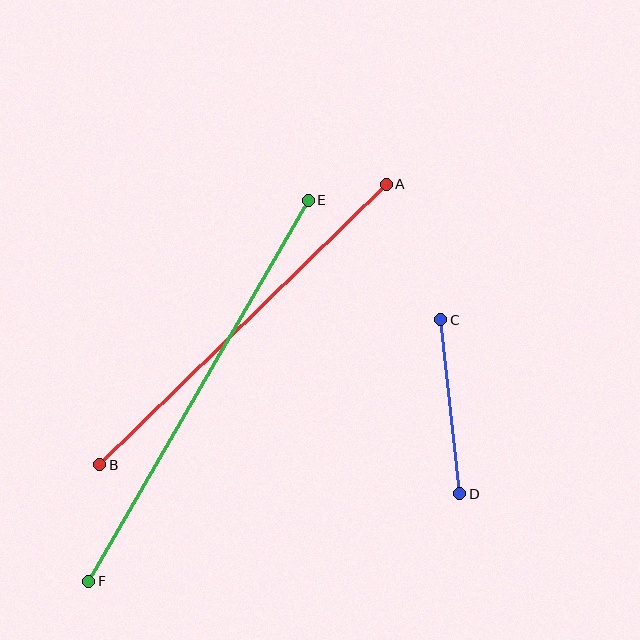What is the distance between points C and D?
The distance is approximately 175 pixels.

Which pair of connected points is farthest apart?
Points E and F are farthest apart.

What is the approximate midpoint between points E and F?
The midpoint is at approximately (198, 391) pixels.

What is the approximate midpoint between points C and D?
The midpoint is at approximately (450, 407) pixels.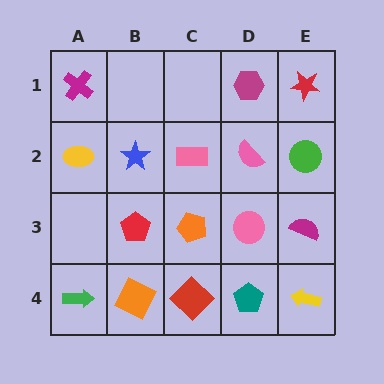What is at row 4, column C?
A red diamond.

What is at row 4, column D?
A teal pentagon.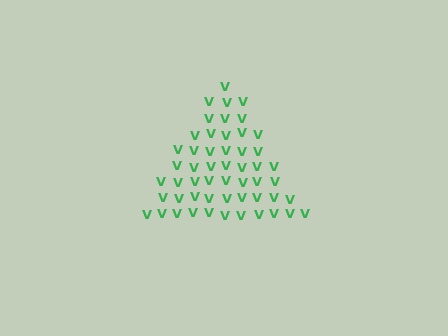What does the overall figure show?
The overall figure shows a triangle.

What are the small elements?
The small elements are letter V's.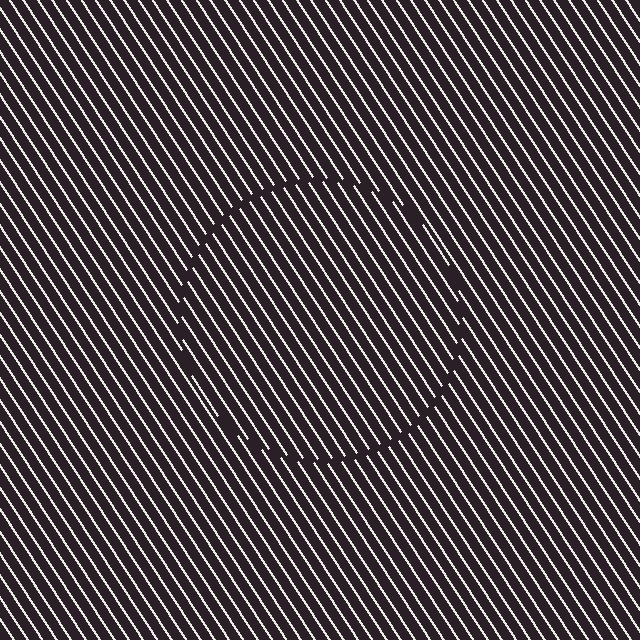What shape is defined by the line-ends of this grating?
An illusory circle. The interior of the shape contains the same grating, shifted by half a period — the contour is defined by the phase discontinuity where line-ends from the inner and outer gratings abut.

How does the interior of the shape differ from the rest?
The interior of the shape contains the same grating, shifted by half a period — the contour is defined by the phase discontinuity where line-ends from the inner and outer gratings abut.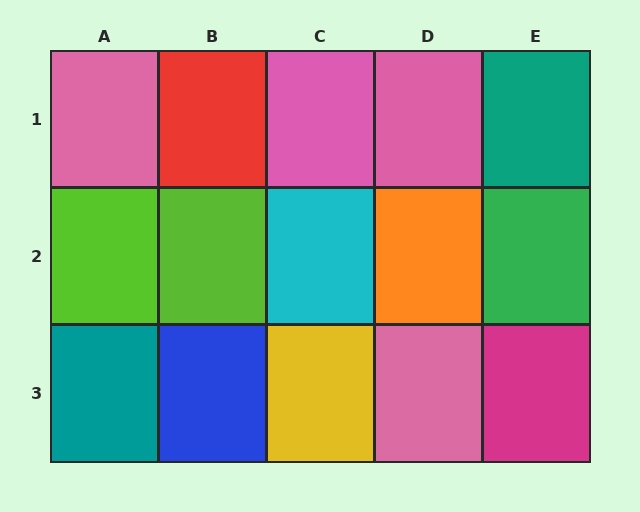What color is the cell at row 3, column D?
Pink.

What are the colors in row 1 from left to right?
Pink, red, pink, pink, teal.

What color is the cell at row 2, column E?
Green.